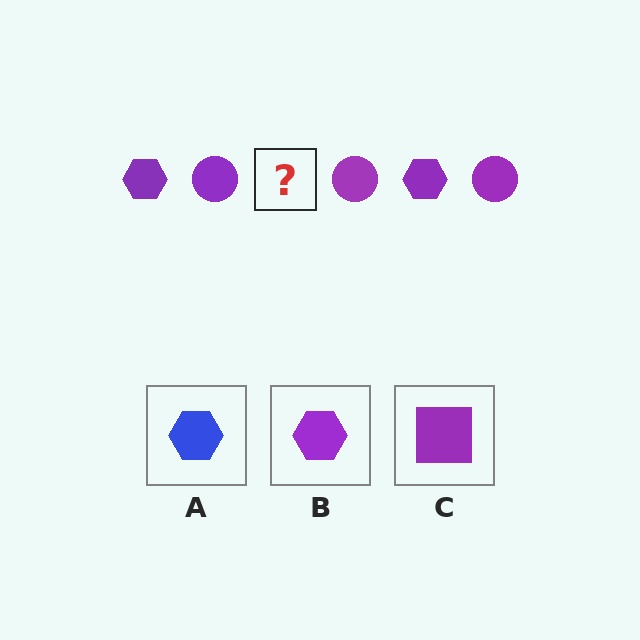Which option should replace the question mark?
Option B.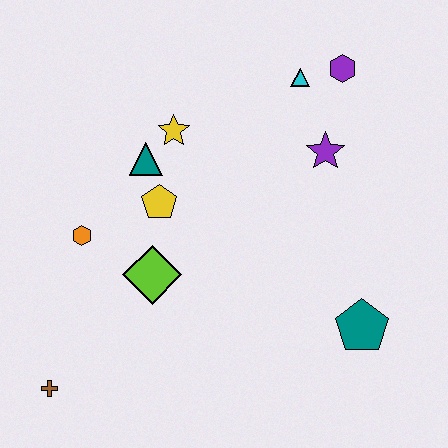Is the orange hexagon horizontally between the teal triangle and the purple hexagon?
No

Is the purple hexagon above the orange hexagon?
Yes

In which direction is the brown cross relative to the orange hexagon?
The brown cross is below the orange hexagon.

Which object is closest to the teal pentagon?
The purple star is closest to the teal pentagon.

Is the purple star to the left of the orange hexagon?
No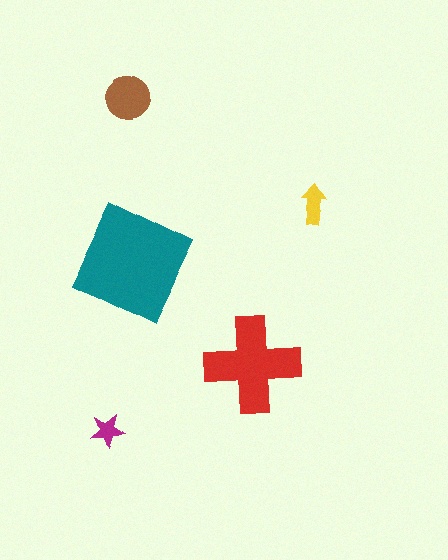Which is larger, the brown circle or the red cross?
The red cross.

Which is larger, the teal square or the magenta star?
The teal square.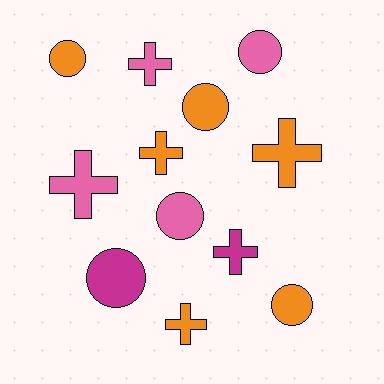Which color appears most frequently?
Orange, with 6 objects.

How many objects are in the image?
There are 12 objects.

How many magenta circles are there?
There is 1 magenta circle.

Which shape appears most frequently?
Cross, with 6 objects.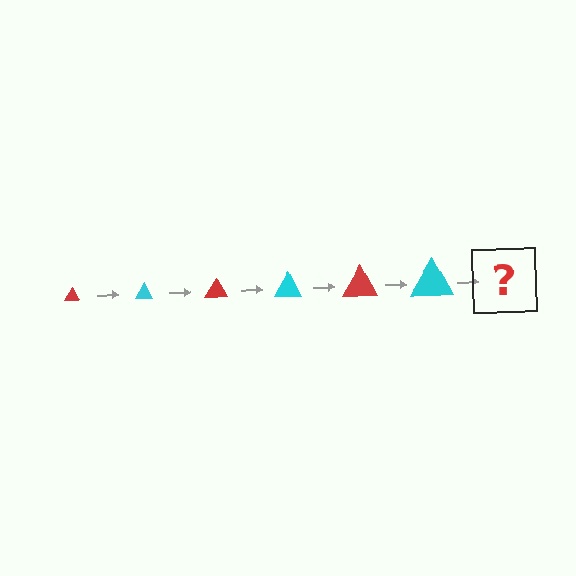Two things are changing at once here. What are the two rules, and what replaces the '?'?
The two rules are that the triangle grows larger each step and the color cycles through red and cyan. The '?' should be a red triangle, larger than the previous one.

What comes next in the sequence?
The next element should be a red triangle, larger than the previous one.